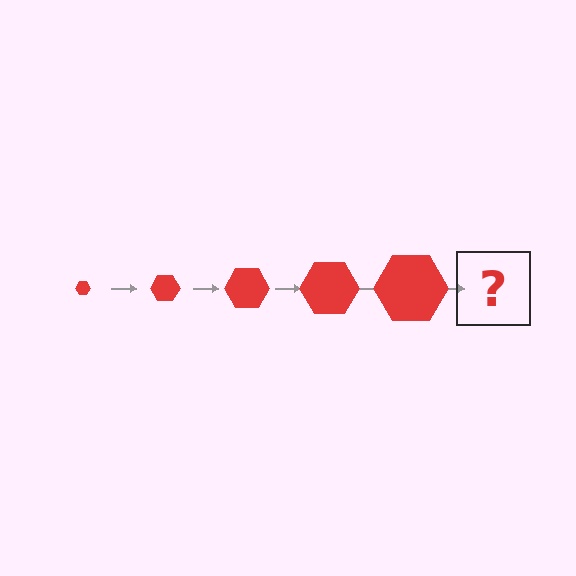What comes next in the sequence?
The next element should be a red hexagon, larger than the previous one.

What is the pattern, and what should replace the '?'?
The pattern is that the hexagon gets progressively larger each step. The '?' should be a red hexagon, larger than the previous one.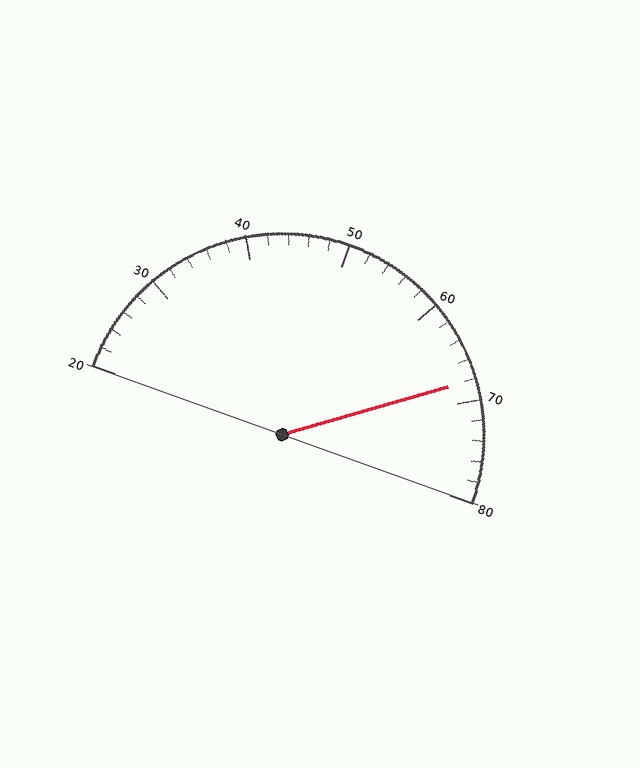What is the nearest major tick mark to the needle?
The nearest major tick mark is 70.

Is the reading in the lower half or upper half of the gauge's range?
The reading is in the upper half of the range (20 to 80).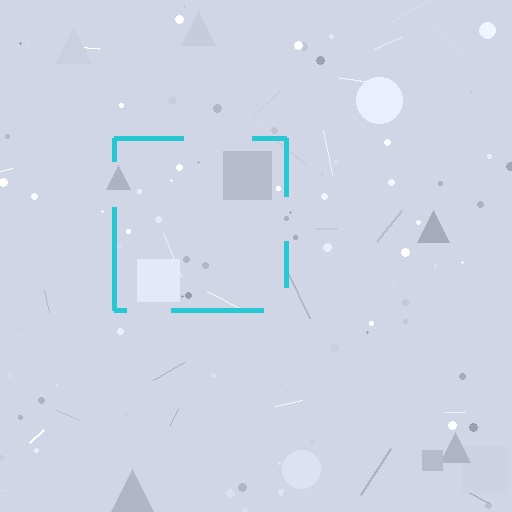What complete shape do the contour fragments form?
The contour fragments form a square.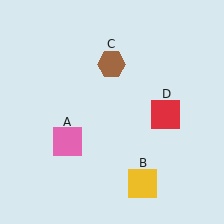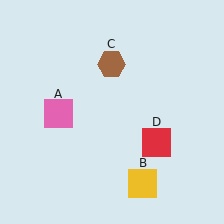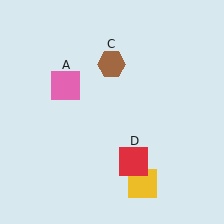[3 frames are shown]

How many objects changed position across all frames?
2 objects changed position: pink square (object A), red square (object D).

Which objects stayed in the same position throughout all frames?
Yellow square (object B) and brown hexagon (object C) remained stationary.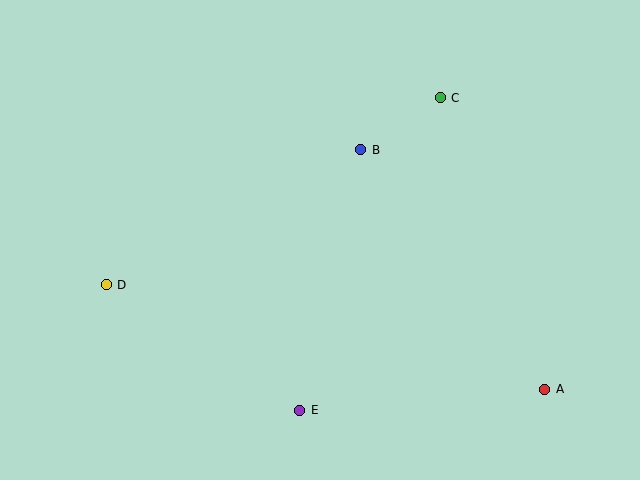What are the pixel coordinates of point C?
Point C is at (440, 98).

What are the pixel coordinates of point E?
Point E is at (300, 410).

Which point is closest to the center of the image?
Point B at (361, 150) is closest to the center.